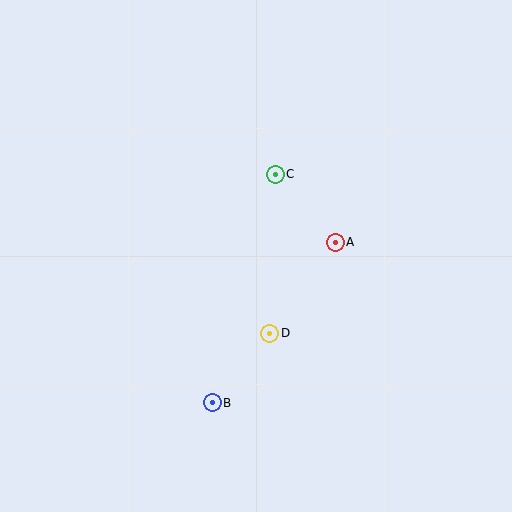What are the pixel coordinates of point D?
Point D is at (270, 333).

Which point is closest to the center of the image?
Point D at (270, 333) is closest to the center.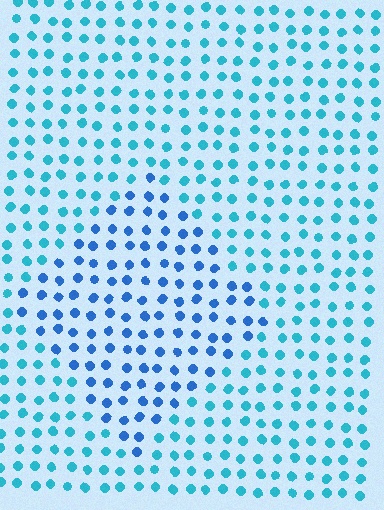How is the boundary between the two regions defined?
The boundary is defined purely by a slight shift in hue (about 28 degrees). Spacing, size, and orientation are identical on both sides.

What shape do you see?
I see a diamond.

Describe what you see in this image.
The image is filled with small cyan elements in a uniform arrangement. A diamond-shaped region is visible where the elements are tinted to a slightly different hue, forming a subtle color boundary.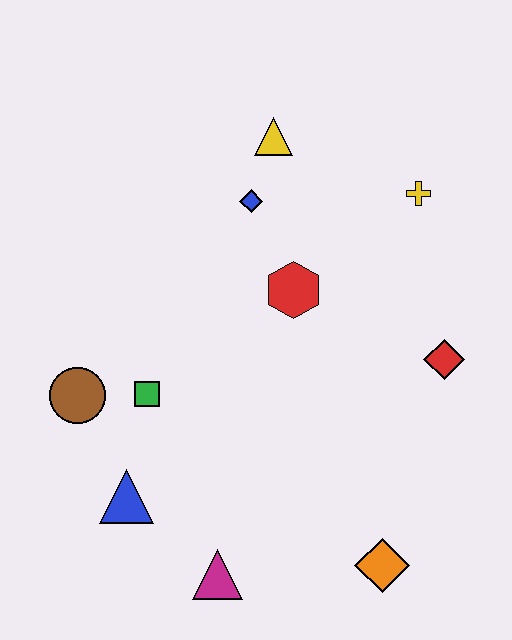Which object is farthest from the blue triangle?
The yellow cross is farthest from the blue triangle.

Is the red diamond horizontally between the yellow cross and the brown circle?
No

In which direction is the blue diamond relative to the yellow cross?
The blue diamond is to the left of the yellow cross.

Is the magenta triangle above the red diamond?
No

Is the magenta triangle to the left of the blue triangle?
No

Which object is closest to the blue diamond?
The yellow triangle is closest to the blue diamond.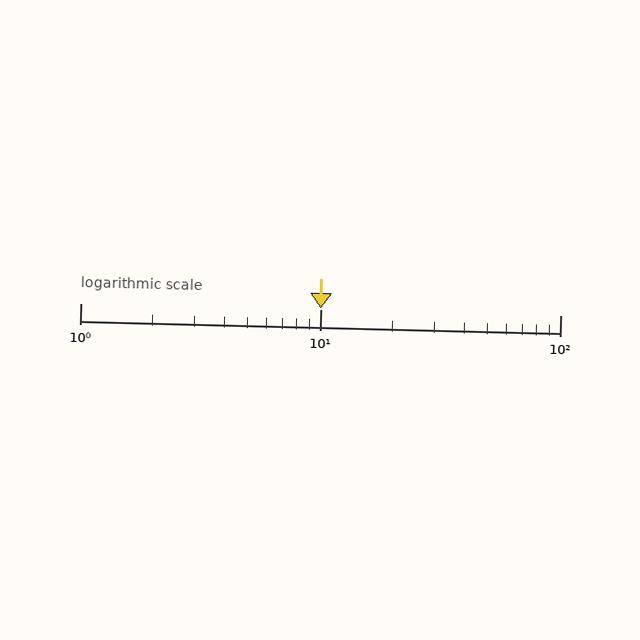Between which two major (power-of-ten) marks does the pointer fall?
The pointer is between 10 and 100.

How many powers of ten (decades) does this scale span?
The scale spans 2 decades, from 1 to 100.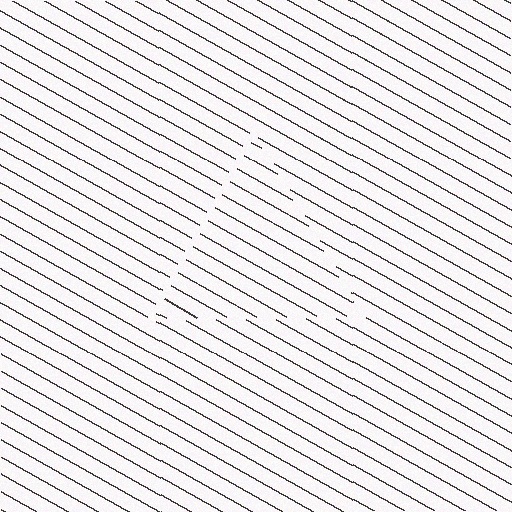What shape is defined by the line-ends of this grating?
An illusory triangle. The interior of the shape contains the same grating, shifted by half a period — the contour is defined by the phase discontinuity where line-ends from the inner and outer gratings abut.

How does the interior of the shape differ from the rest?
The interior of the shape contains the same grating, shifted by half a period — the contour is defined by the phase discontinuity where line-ends from the inner and outer gratings abut.